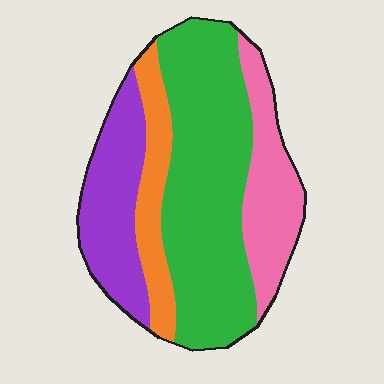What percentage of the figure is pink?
Pink covers 19% of the figure.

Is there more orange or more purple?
Purple.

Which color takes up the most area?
Green, at roughly 45%.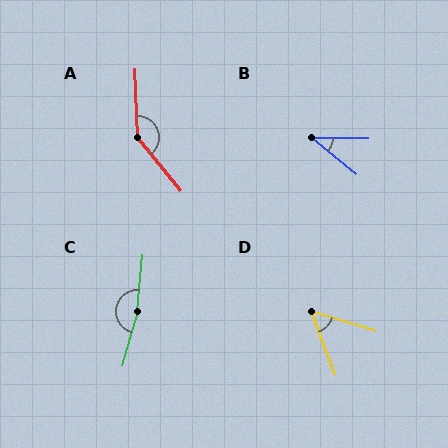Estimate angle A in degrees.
Approximately 143 degrees.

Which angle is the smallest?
B, at approximately 38 degrees.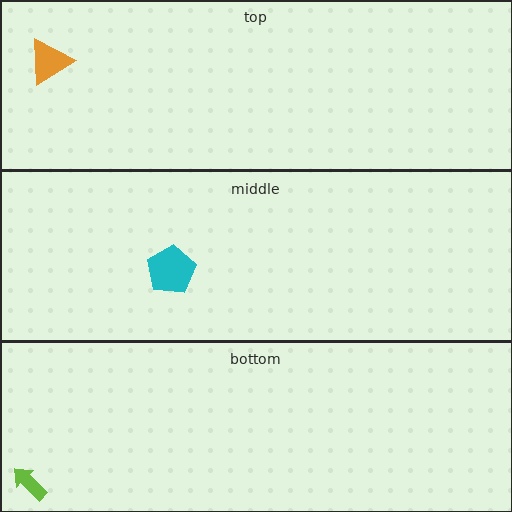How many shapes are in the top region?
1.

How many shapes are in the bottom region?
1.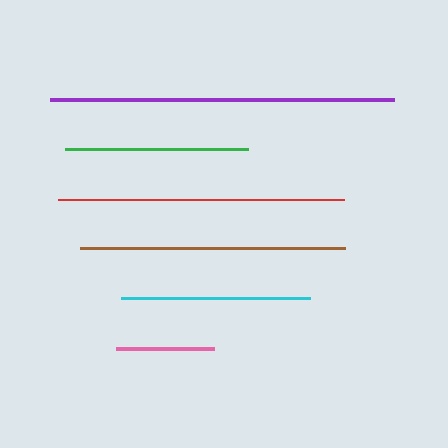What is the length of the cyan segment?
The cyan segment is approximately 189 pixels long.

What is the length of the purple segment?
The purple segment is approximately 345 pixels long.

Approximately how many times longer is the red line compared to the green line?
The red line is approximately 1.6 times the length of the green line.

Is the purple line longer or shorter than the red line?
The purple line is longer than the red line.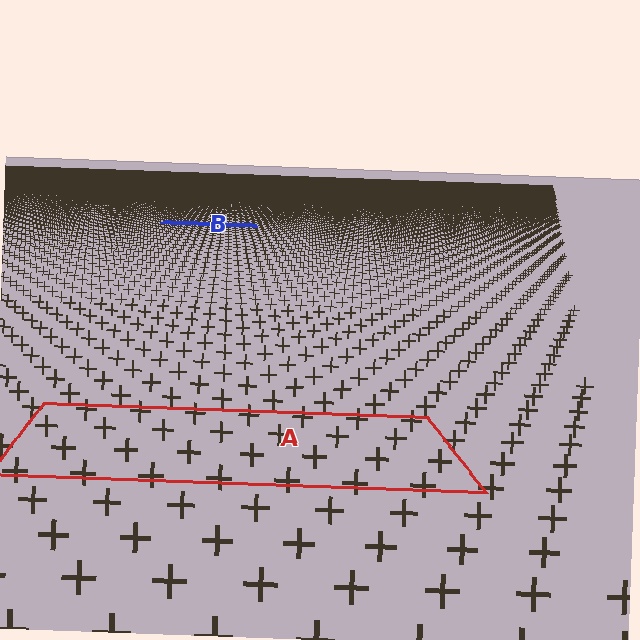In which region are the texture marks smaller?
The texture marks are smaller in region B, because it is farther away.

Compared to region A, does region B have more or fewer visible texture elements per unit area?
Region B has more texture elements per unit area — they are packed more densely because it is farther away.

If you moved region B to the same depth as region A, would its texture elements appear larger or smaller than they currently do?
They would appear larger. At a closer depth, the same texture elements are projected at a bigger on-screen size.